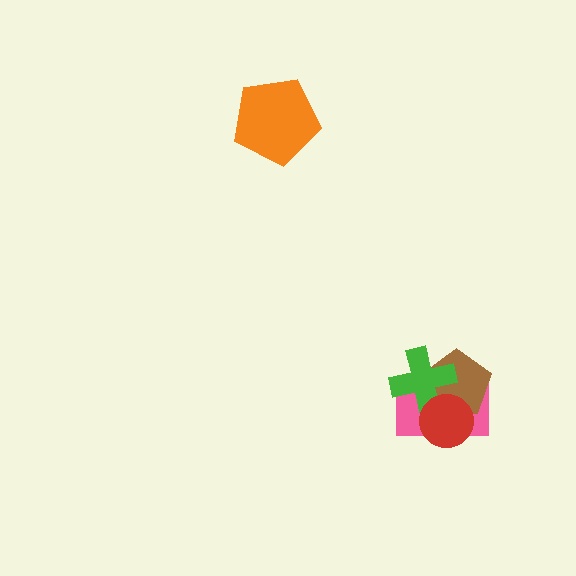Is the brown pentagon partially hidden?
Yes, it is partially covered by another shape.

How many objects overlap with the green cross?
3 objects overlap with the green cross.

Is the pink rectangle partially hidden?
Yes, it is partially covered by another shape.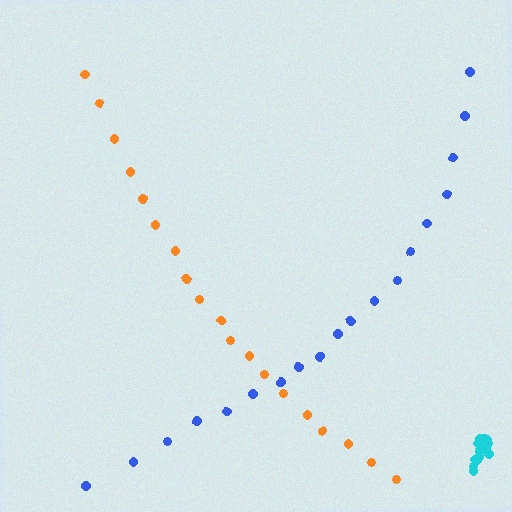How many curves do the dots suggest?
There are 3 distinct paths.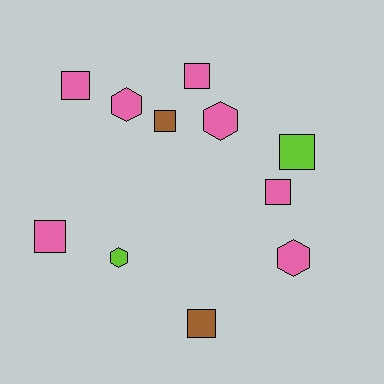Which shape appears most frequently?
Square, with 7 objects.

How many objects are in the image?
There are 11 objects.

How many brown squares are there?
There are 2 brown squares.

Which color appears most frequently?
Pink, with 7 objects.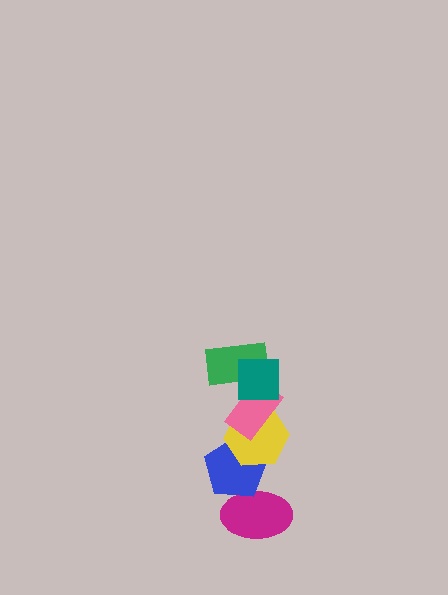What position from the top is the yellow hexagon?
The yellow hexagon is 4th from the top.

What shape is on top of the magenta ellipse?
The blue pentagon is on top of the magenta ellipse.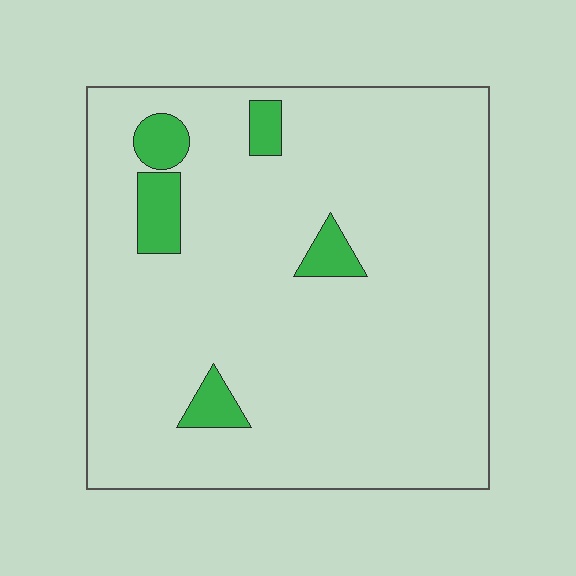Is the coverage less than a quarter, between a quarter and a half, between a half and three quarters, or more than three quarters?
Less than a quarter.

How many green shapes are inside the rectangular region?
5.